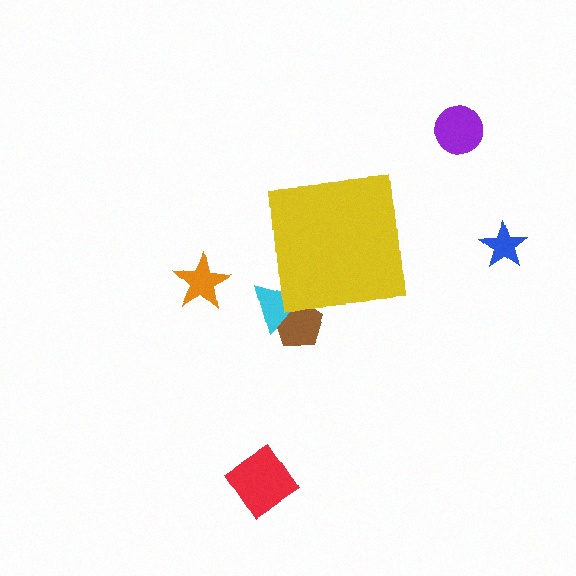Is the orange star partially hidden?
No, the orange star is fully visible.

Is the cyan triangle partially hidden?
Yes, the cyan triangle is partially hidden behind the yellow square.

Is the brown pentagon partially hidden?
Yes, the brown pentagon is partially hidden behind the yellow square.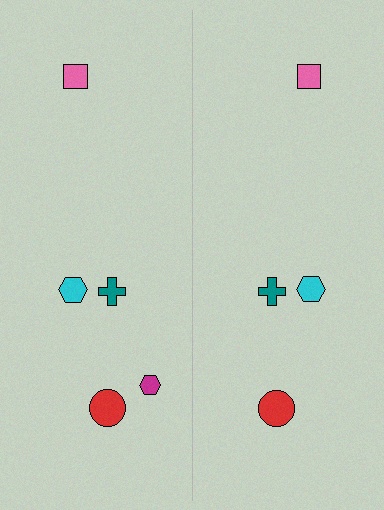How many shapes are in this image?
There are 9 shapes in this image.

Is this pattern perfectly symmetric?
No, the pattern is not perfectly symmetric. A magenta hexagon is missing from the right side.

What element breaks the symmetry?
A magenta hexagon is missing from the right side.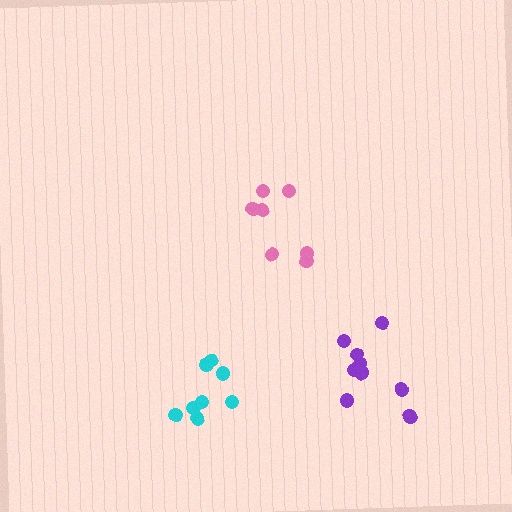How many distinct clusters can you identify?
There are 3 distinct clusters.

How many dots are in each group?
Group 1: 10 dots, Group 2: 8 dots, Group 3: 7 dots (25 total).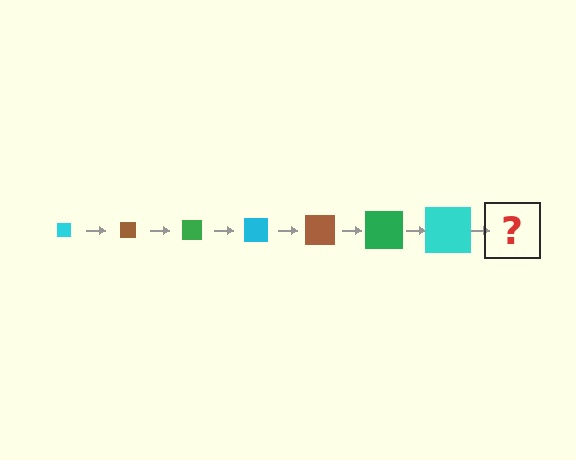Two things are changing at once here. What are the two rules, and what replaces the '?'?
The two rules are that the square grows larger each step and the color cycles through cyan, brown, and green. The '?' should be a brown square, larger than the previous one.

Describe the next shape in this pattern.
It should be a brown square, larger than the previous one.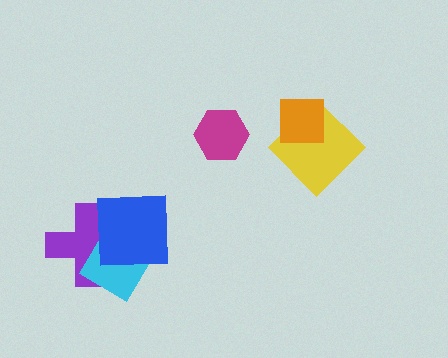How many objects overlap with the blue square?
2 objects overlap with the blue square.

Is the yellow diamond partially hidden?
Yes, it is partially covered by another shape.